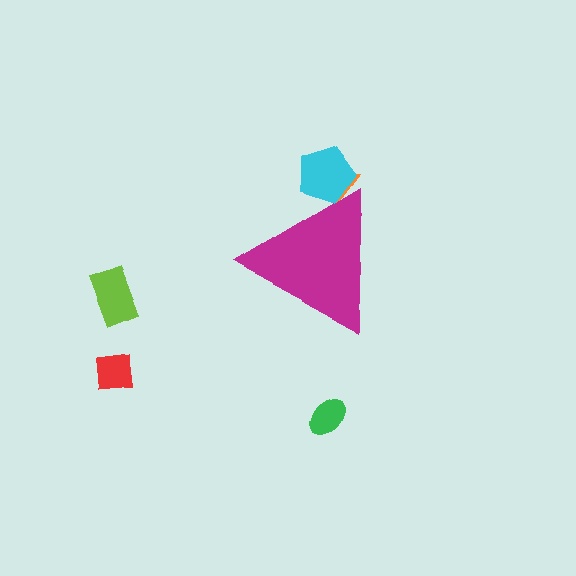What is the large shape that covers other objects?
A magenta triangle.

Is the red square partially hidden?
No, the red square is fully visible.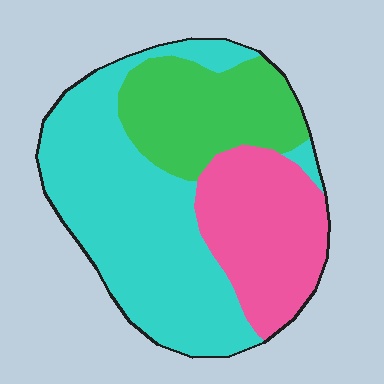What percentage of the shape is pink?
Pink covers 26% of the shape.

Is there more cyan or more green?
Cyan.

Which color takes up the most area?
Cyan, at roughly 50%.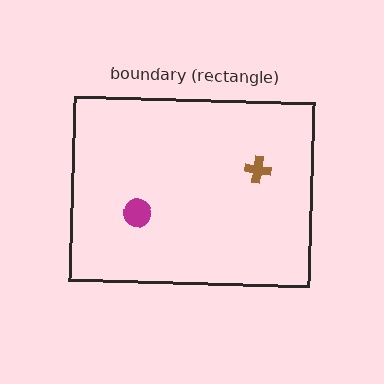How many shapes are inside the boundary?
2 inside, 0 outside.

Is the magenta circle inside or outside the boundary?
Inside.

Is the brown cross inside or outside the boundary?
Inside.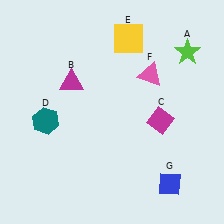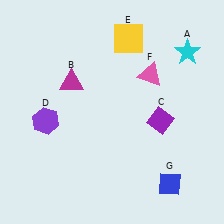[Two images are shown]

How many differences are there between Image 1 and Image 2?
There are 3 differences between the two images.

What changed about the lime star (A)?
In Image 1, A is lime. In Image 2, it changed to cyan.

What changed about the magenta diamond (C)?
In Image 1, C is magenta. In Image 2, it changed to purple.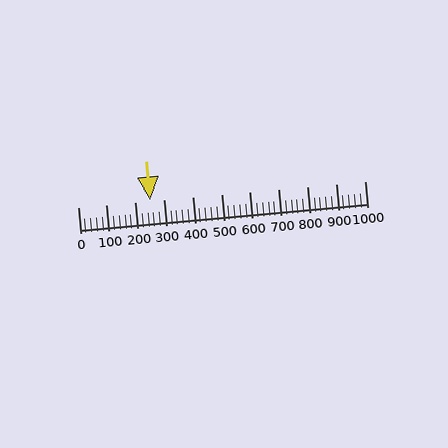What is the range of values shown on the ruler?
The ruler shows values from 0 to 1000.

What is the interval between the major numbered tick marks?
The major tick marks are spaced 100 units apart.